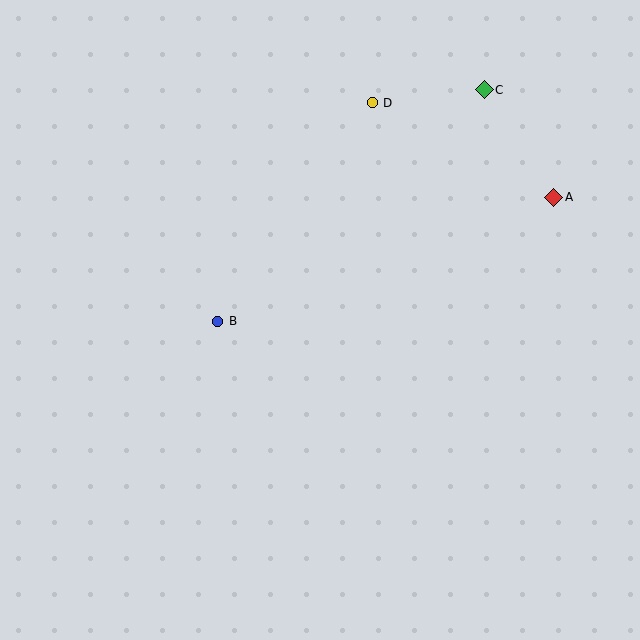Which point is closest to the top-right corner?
Point C is closest to the top-right corner.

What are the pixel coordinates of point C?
Point C is at (484, 90).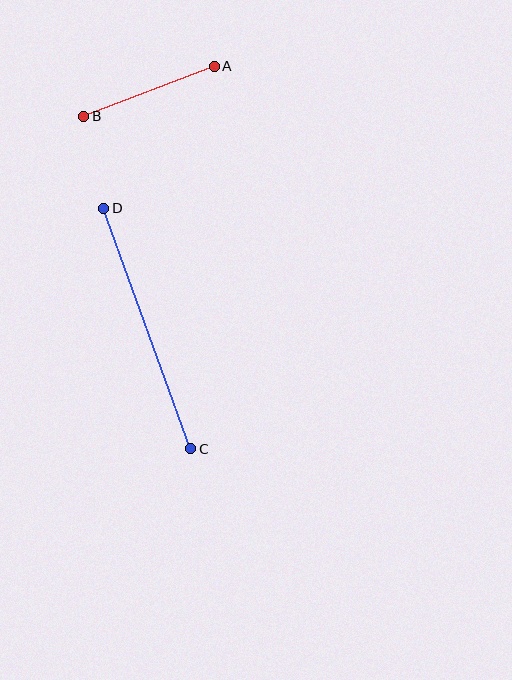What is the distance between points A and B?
The distance is approximately 140 pixels.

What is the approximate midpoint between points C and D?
The midpoint is at approximately (147, 329) pixels.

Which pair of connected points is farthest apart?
Points C and D are farthest apart.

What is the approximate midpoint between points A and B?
The midpoint is at approximately (149, 91) pixels.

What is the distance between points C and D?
The distance is approximately 256 pixels.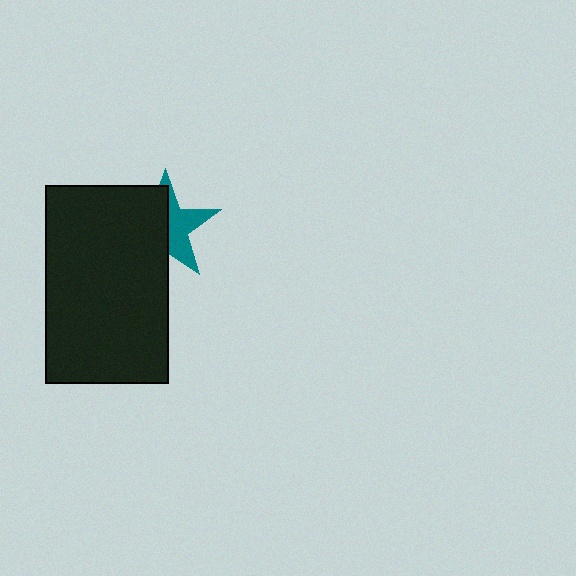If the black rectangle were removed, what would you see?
You would see the complete teal star.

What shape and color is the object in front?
The object in front is a black rectangle.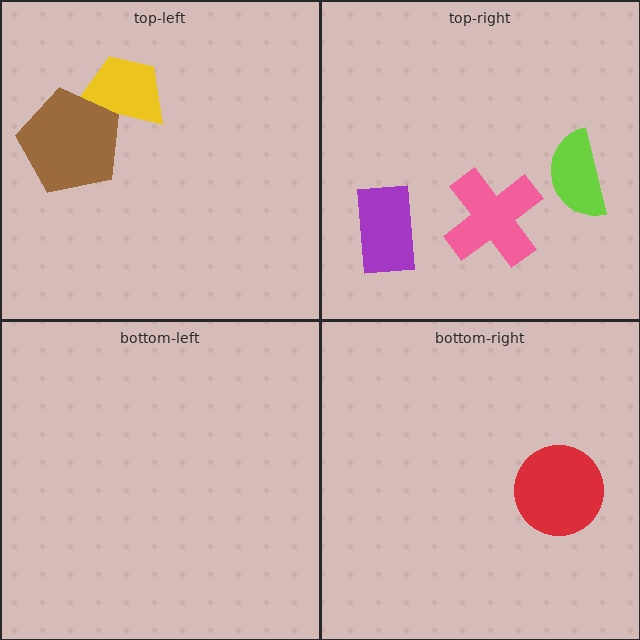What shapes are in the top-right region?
The pink cross, the lime semicircle, the purple rectangle.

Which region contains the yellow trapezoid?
The top-left region.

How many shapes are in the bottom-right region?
1.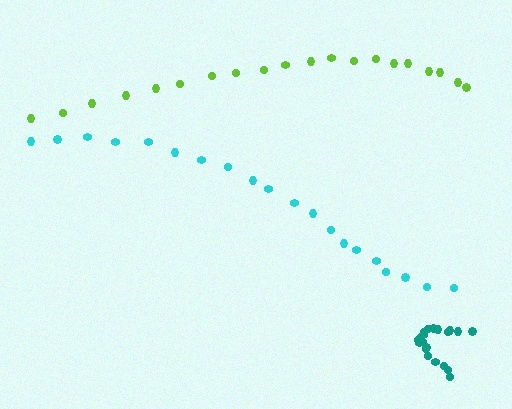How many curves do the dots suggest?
There are 3 distinct paths.